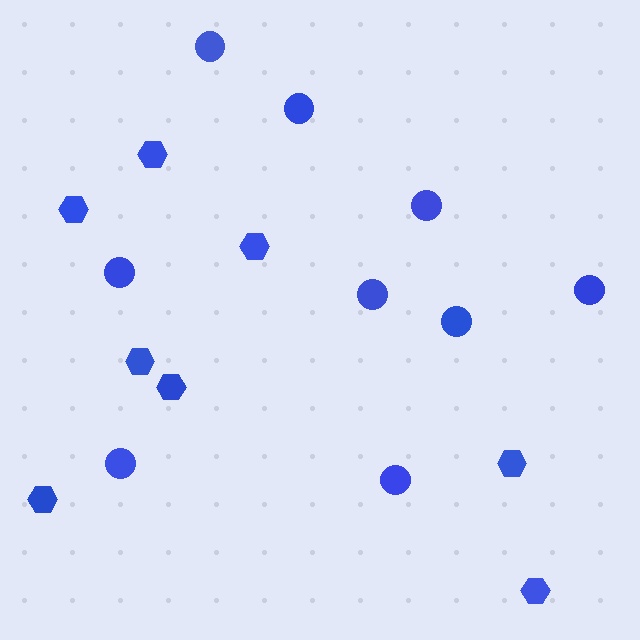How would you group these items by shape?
There are 2 groups: one group of hexagons (8) and one group of circles (9).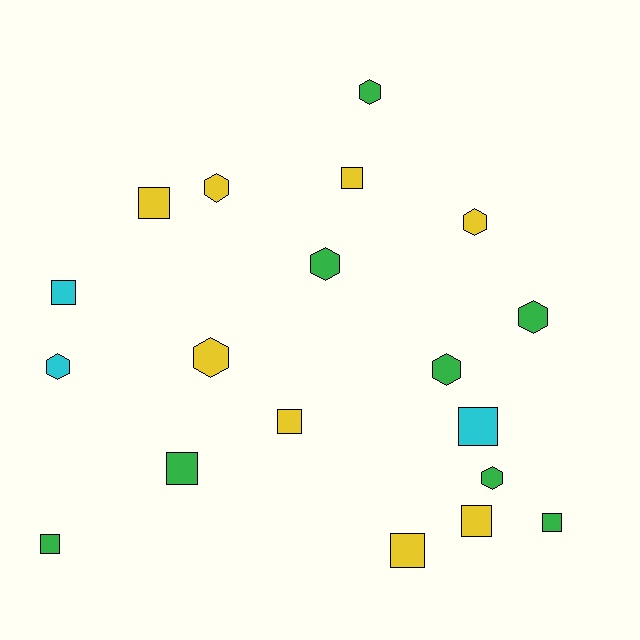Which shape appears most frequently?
Square, with 10 objects.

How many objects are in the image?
There are 19 objects.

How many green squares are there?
There are 3 green squares.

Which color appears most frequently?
Yellow, with 8 objects.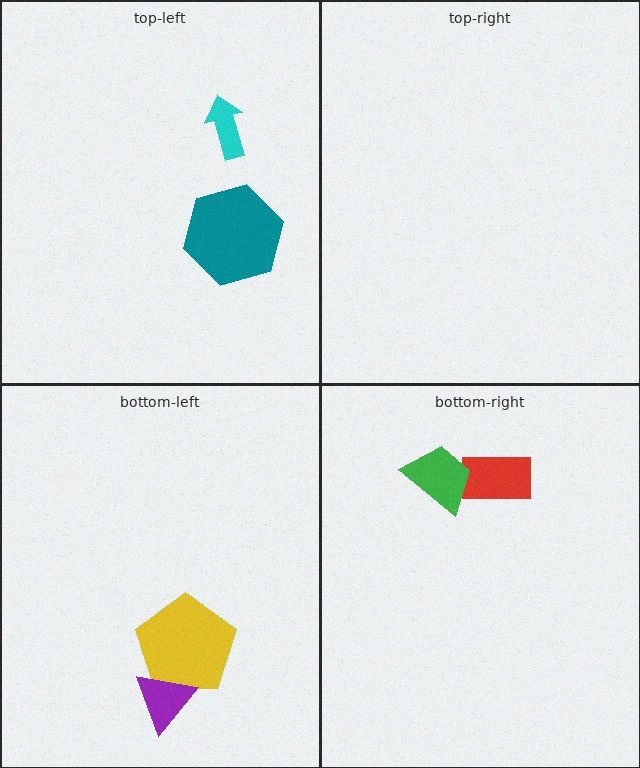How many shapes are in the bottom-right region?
2.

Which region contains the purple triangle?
The bottom-left region.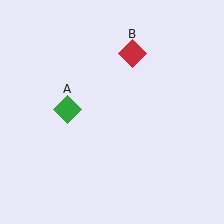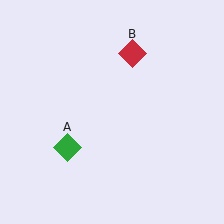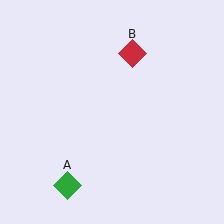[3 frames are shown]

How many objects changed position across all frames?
1 object changed position: green diamond (object A).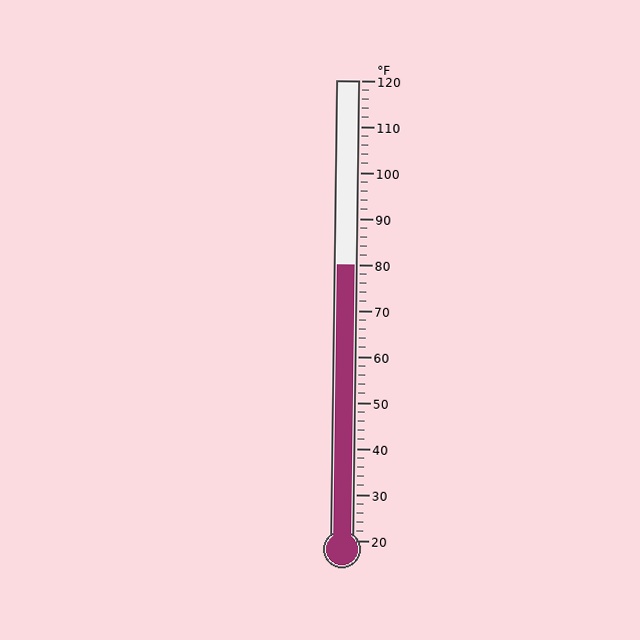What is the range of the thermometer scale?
The thermometer scale ranges from 20°F to 120°F.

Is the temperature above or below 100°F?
The temperature is below 100°F.